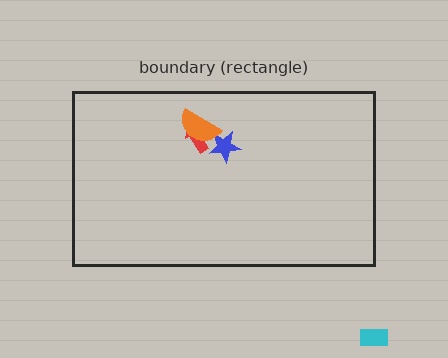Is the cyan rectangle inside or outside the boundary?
Outside.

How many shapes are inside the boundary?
3 inside, 1 outside.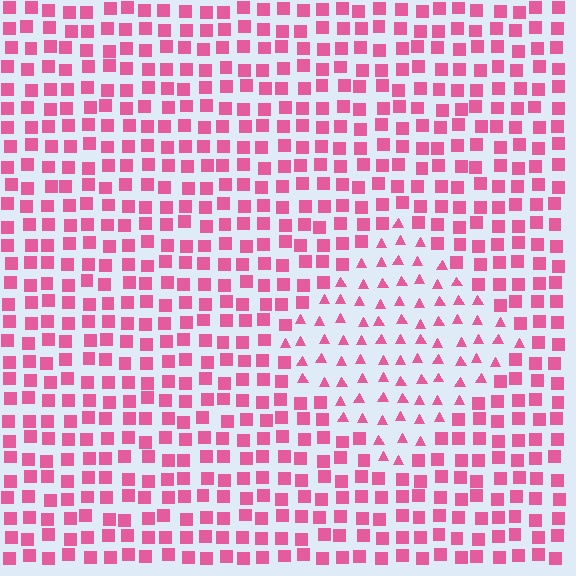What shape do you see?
I see a diamond.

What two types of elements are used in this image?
The image uses triangles inside the diamond region and squares outside it.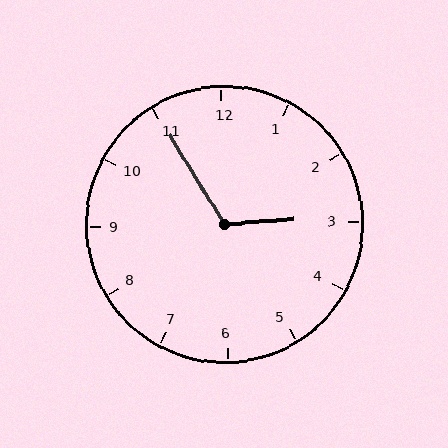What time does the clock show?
2:55.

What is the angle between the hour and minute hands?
Approximately 118 degrees.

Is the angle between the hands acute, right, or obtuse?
It is obtuse.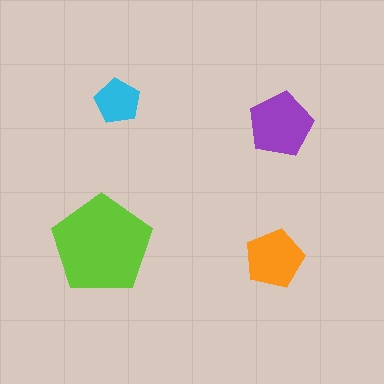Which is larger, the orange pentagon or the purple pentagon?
The purple one.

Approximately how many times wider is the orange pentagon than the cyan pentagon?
About 1.5 times wider.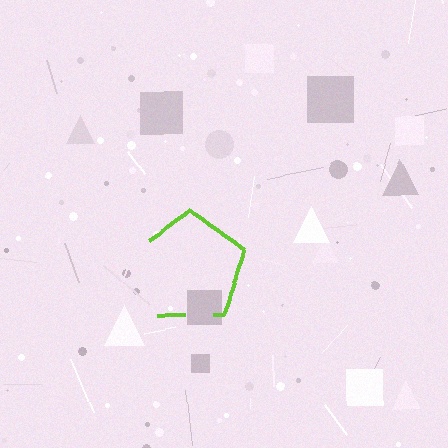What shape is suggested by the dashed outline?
The dashed outline suggests a pentagon.